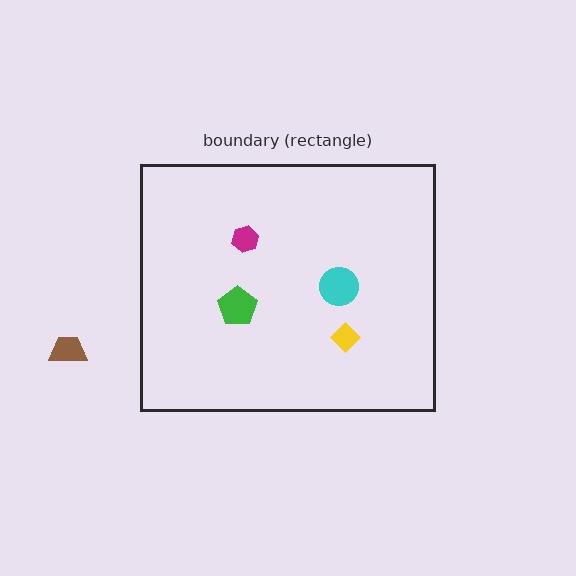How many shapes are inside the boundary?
4 inside, 1 outside.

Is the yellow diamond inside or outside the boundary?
Inside.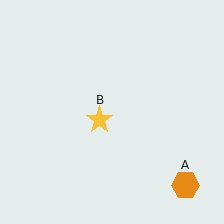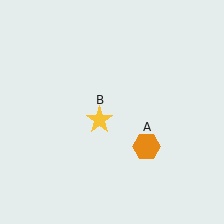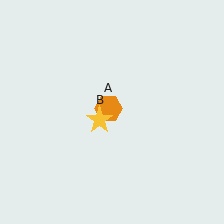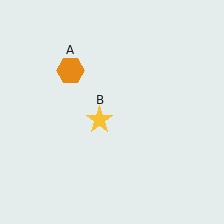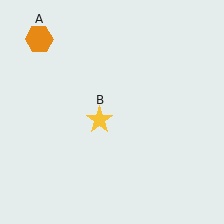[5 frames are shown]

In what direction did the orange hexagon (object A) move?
The orange hexagon (object A) moved up and to the left.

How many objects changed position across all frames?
1 object changed position: orange hexagon (object A).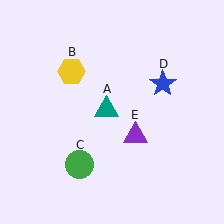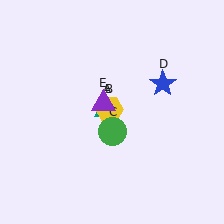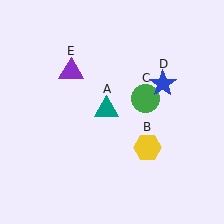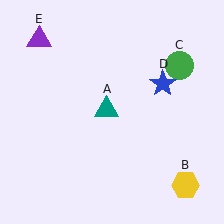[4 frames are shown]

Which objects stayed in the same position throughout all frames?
Teal triangle (object A) and blue star (object D) remained stationary.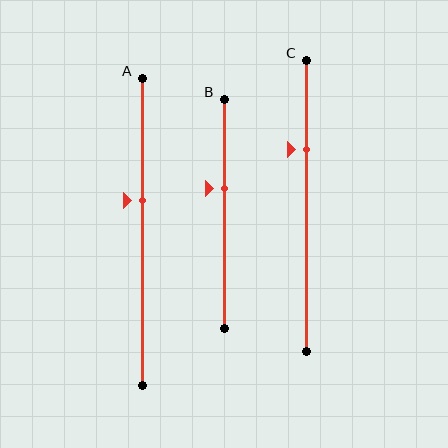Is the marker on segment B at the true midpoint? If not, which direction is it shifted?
No, the marker on segment B is shifted upward by about 11% of the segment length.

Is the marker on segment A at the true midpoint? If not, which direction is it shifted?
No, the marker on segment A is shifted upward by about 10% of the segment length.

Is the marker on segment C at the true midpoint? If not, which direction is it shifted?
No, the marker on segment C is shifted upward by about 19% of the segment length.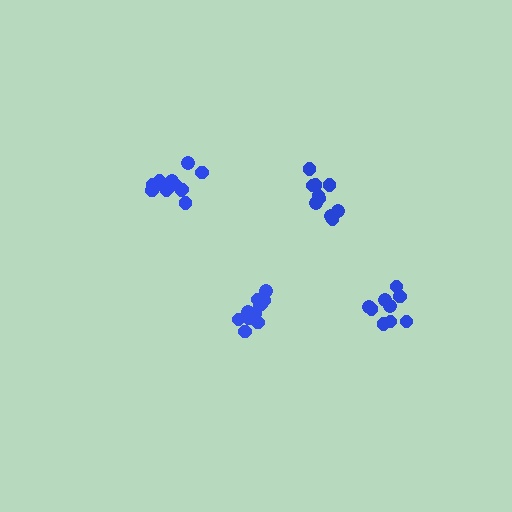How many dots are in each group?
Group 1: 11 dots, Group 2: 10 dots, Group 3: 14 dots, Group 4: 9 dots (44 total).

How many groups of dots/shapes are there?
There are 4 groups.